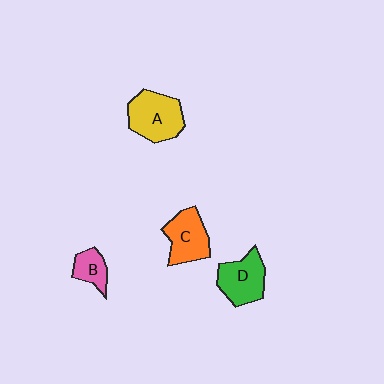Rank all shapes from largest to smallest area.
From largest to smallest: A (yellow), D (green), C (orange), B (pink).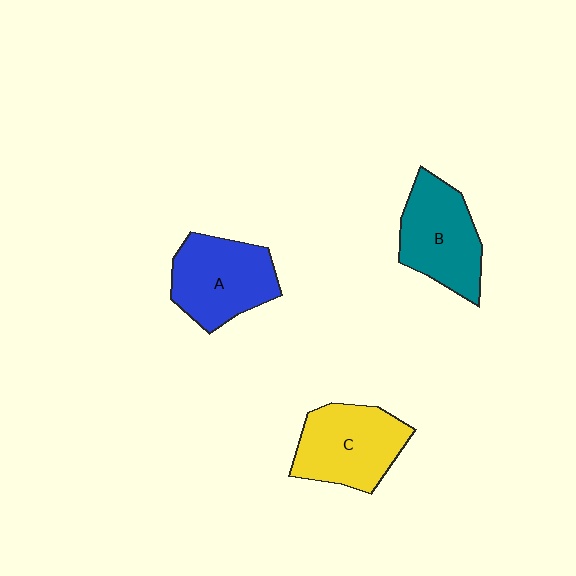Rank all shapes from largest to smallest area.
From largest to smallest: C (yellow), A (blue), B (teal).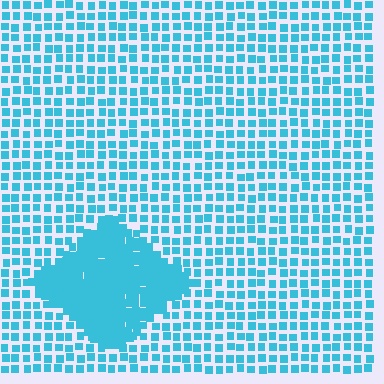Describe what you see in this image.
The image contains small cyan elements arranged at two different densities. A diamond-shaped region is visible where the elements are more densely packed than the surrounding area.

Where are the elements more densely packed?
The elements are more densely packed inside the diamond boundary.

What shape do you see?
I see a diamond.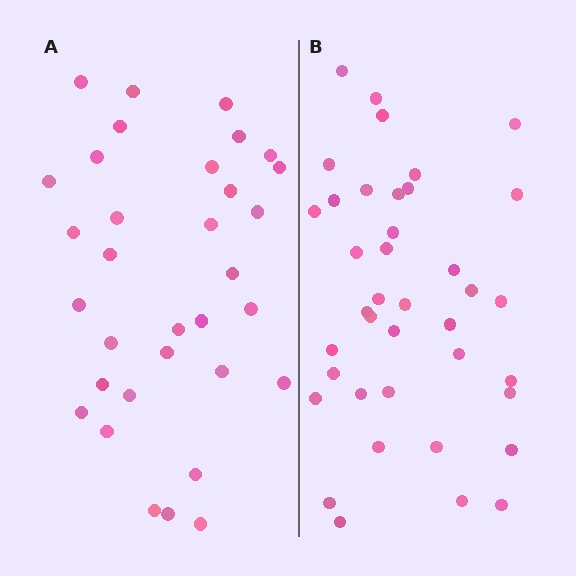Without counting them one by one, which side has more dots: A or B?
Region B (the right region) has more dots.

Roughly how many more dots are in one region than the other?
Region B has about 6 more dots than region A.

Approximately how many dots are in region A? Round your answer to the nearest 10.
About 30 dots. (The exact count is 33, which rounds to 30.)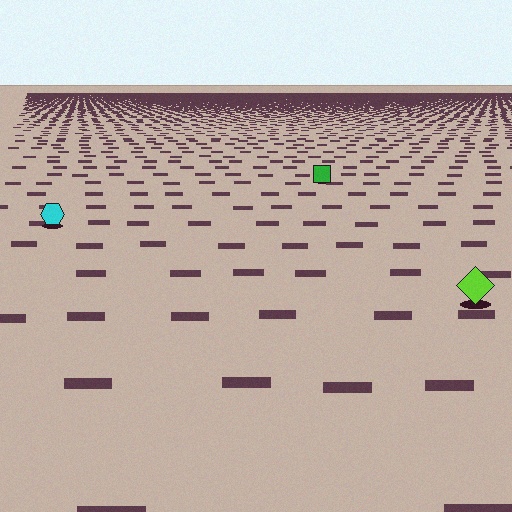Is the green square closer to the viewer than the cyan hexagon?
No. The cyan hexagon is closer — you can tell from the texture gradient: the ground texture is coarser near it.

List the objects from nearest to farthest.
From nearest to farthest: the lime diamond, the cyan hexagon, the green square.